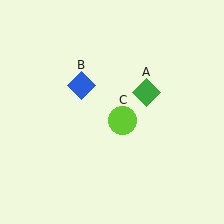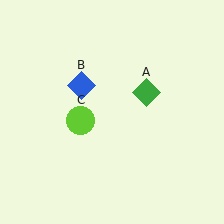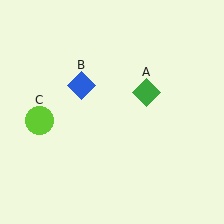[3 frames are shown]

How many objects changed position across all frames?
1 object changed position: lime circle (object C).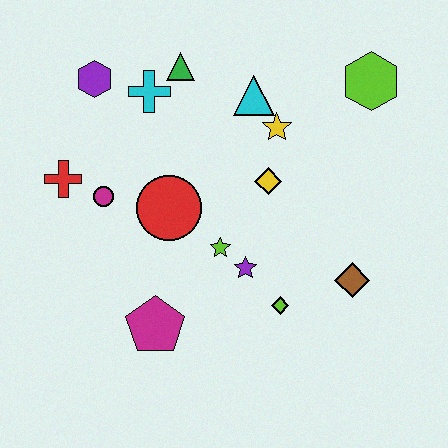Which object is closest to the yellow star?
The cyan triangle is closest to the yellow star.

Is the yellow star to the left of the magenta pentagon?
No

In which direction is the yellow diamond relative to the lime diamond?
The yellow diamond is above the lime diamond.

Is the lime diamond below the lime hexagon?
Yes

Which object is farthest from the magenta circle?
The lime hexagon is farthest from the magenta circle.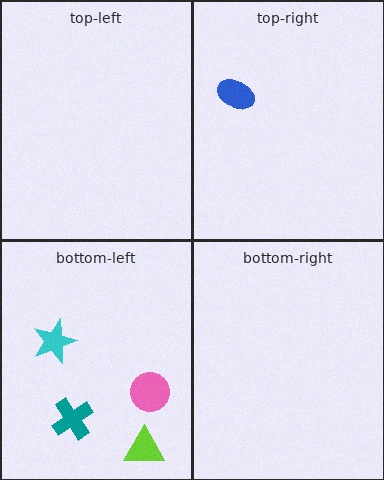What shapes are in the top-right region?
The blue ellipse.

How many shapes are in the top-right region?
1.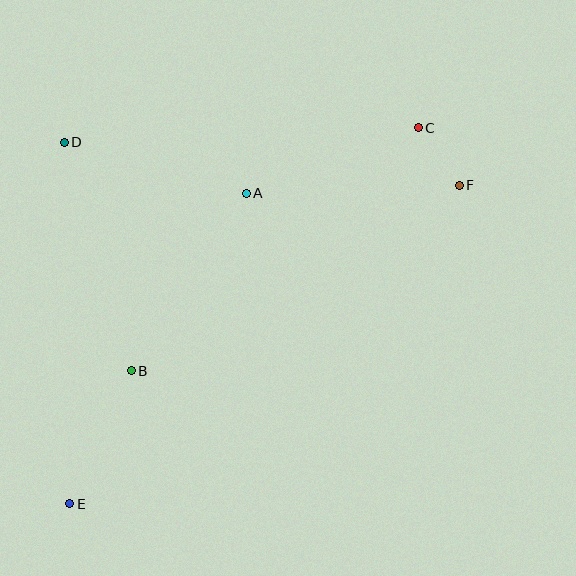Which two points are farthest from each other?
Points C and E are farthest from each other.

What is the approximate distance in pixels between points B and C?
The distance between B and C is approximately 376 pixels.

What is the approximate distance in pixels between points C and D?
The distance between C and D is approximately 355 pixels.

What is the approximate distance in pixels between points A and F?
The distance between A and F is approximately 213 pixels.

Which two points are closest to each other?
Points C and F are closest to each other.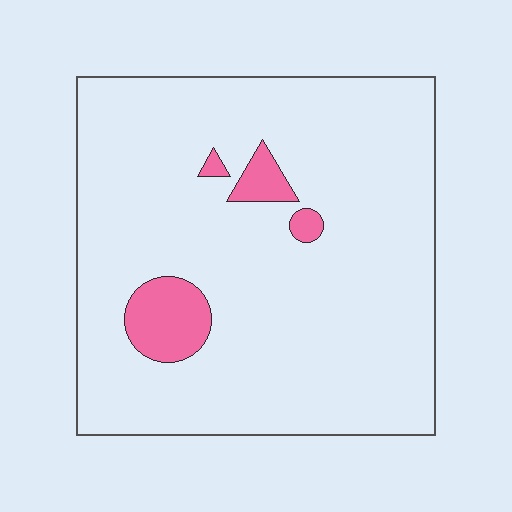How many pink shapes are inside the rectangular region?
4.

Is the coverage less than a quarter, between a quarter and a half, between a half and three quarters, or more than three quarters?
Less than a quarter.